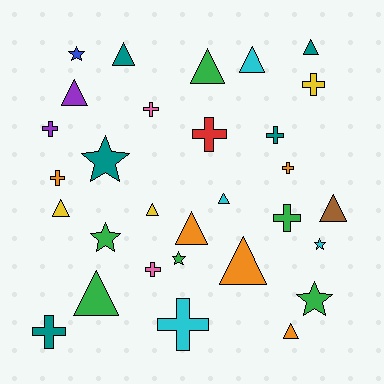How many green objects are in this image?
There are 6 green objects.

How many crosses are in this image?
There are 11 crosses.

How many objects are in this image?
There are 30 objects.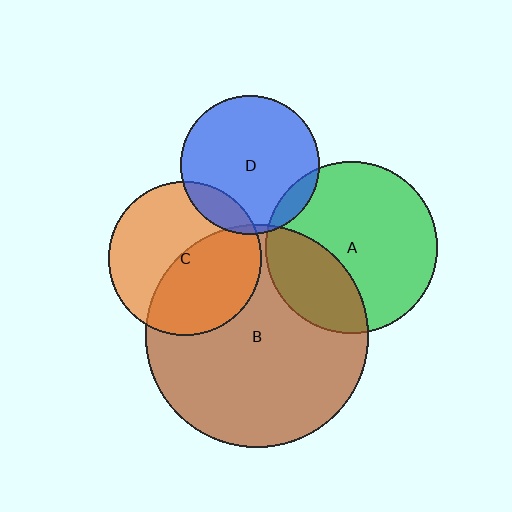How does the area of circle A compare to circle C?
Approximately 1.2 times.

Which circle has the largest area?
Circle B (brown).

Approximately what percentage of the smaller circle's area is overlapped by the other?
Approximately 45%.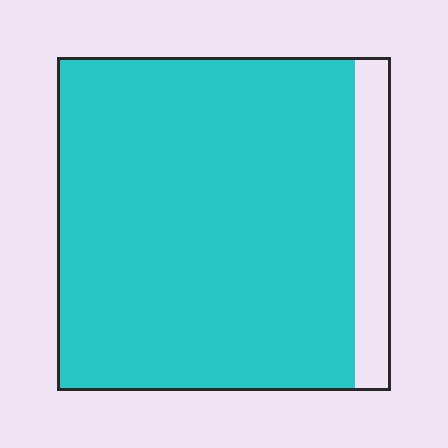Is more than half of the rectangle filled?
Yes.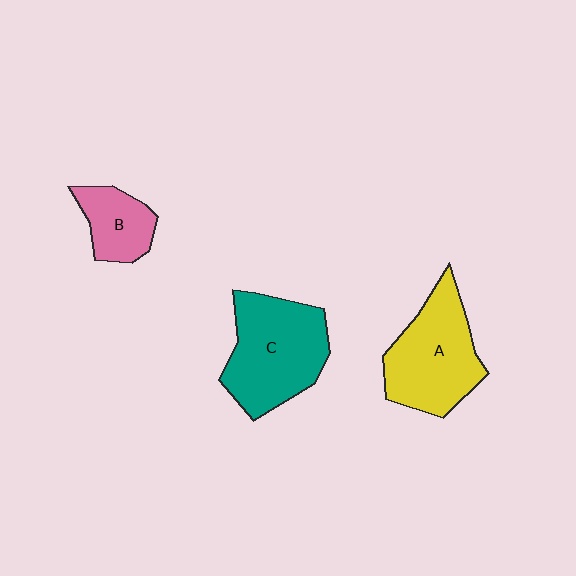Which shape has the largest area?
Shape C (teal).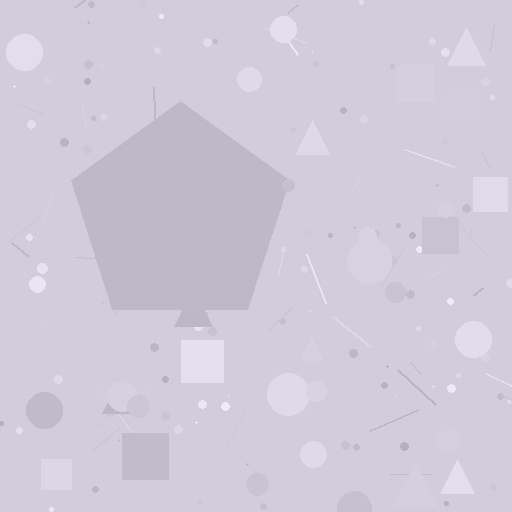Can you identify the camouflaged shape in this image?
The camouflaged shape is a pentagon.